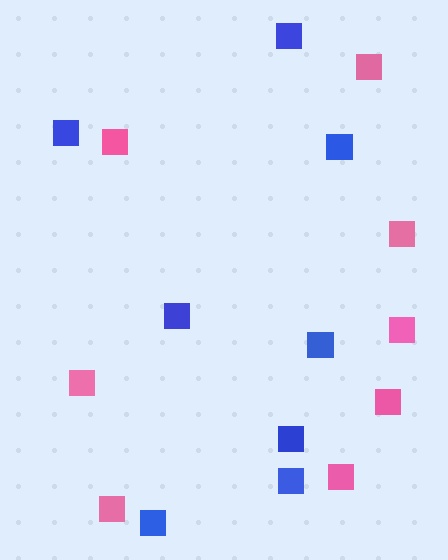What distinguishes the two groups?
There are 2 groups: one group of blue squares (8) and one group of pink squares (8).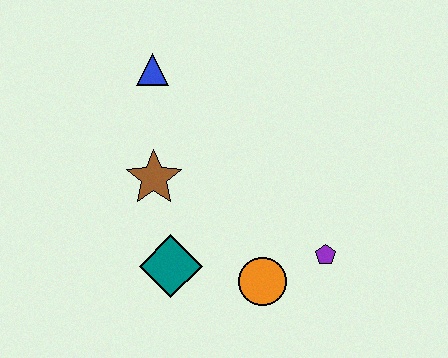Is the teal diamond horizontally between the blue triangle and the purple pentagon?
Yes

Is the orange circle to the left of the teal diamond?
No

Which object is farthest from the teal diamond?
The blue triangle is farthest from the teal diamond.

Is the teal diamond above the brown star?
No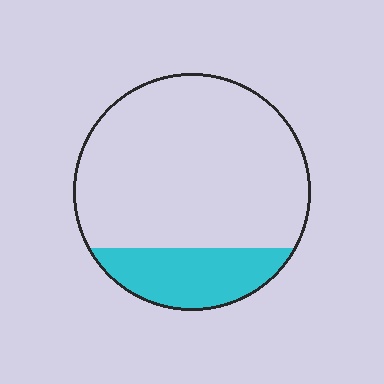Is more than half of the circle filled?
No.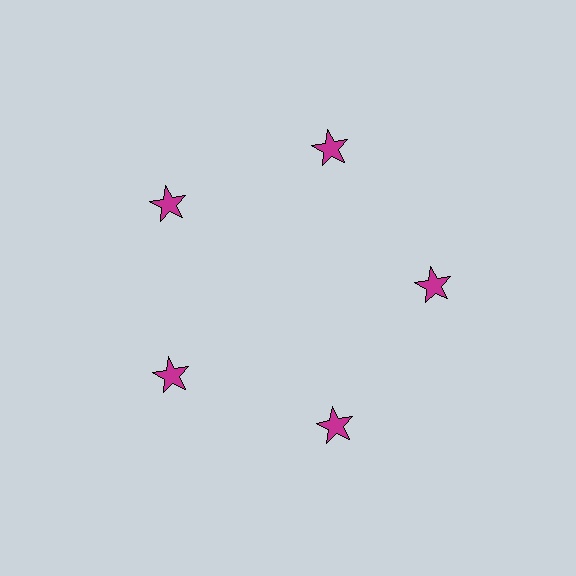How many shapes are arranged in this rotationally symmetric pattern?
There are 5 shapes, arranged in 5 groups of 1.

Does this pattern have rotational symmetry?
Yes, this pattern has 5-fold rotational symmetry. It looks the same after rotating 72 degrees around the center.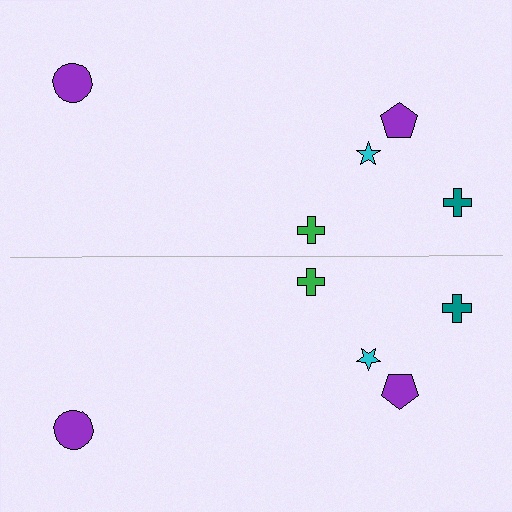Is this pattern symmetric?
Yes, this pattern has bilateral (reflection) symmetry.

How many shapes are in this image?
There are 10 shapes in this image.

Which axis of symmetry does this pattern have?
The pattern has a horizontal axis of symmetry running through the center of the image.